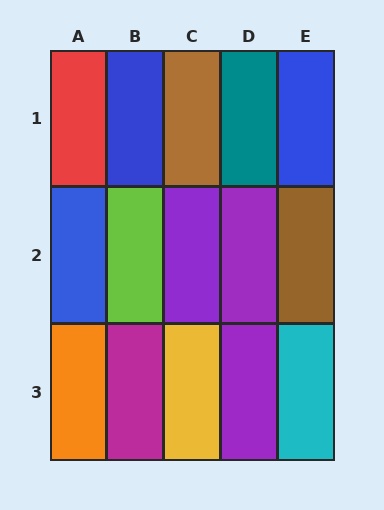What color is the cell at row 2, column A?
Blue.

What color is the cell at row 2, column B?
Lime.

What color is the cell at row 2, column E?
Brown.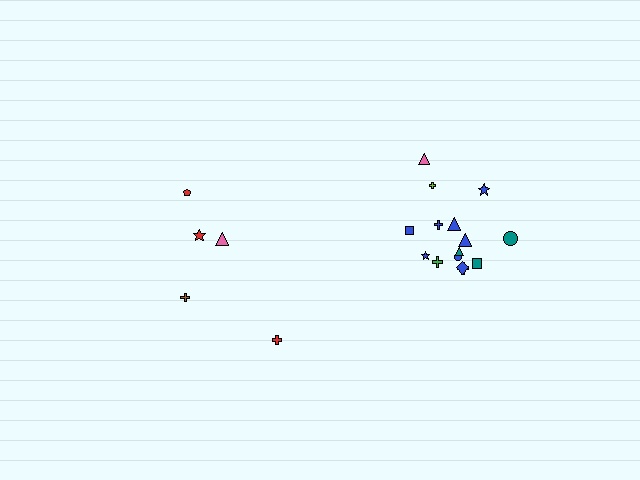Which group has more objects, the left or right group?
The right group.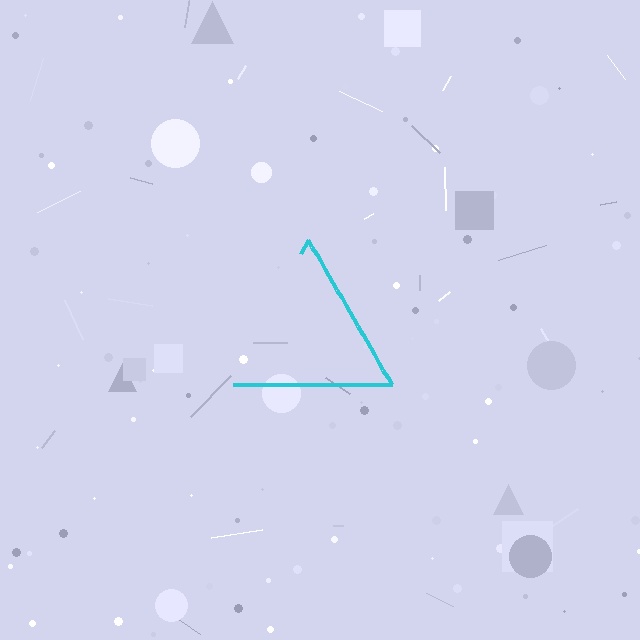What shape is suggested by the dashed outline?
The dashed outline suggests a triangle.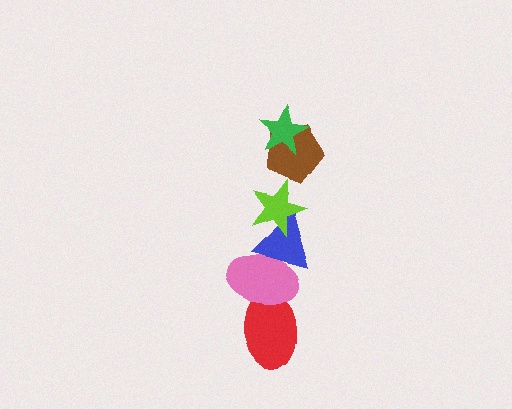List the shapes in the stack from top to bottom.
From top to bottom: the green star, the brown pentagon, the lime star, the blue triangle, the pink ellipse, the red ellipse.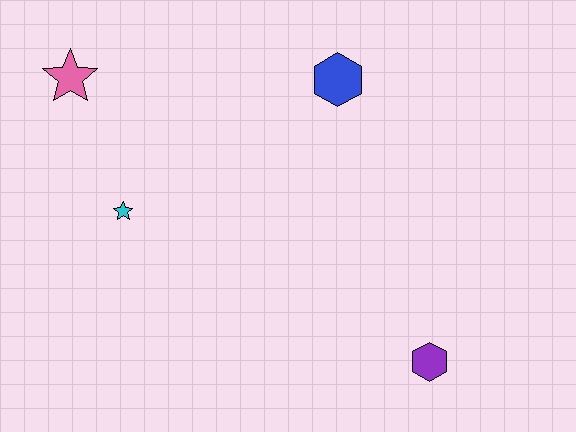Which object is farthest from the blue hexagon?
The purple hexagon is farthest from the blue hexagon.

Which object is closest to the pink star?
The cyan star is closest to the pink star.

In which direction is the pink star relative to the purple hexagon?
The pink star is to the left of the purple hexagon.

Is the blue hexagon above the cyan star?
Yes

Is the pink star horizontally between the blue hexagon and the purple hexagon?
No